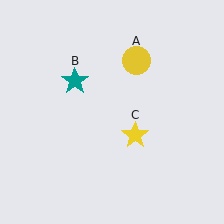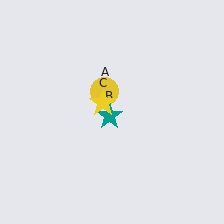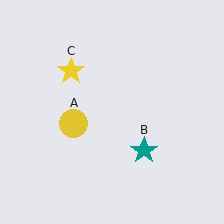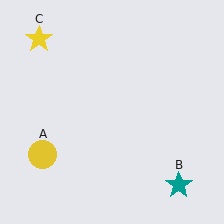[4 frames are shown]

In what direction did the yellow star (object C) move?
The yellow star (object C) moved up and to the left.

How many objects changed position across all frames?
3 objects changed position: yellow circle (object A), teal star (object B), yellow star (object C).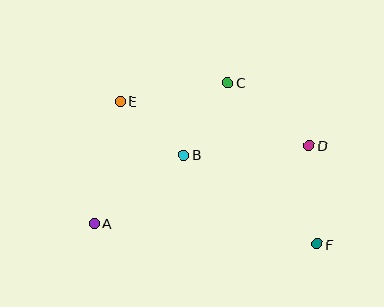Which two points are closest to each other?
Points B and E are closest to each other.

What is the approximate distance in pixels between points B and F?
The distance between B and F is approximately 161 pixels.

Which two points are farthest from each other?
Points E and F are farthest from each other.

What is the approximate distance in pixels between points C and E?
The distance between C and E is approximately 109 pixels.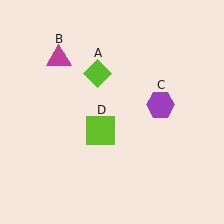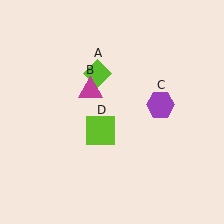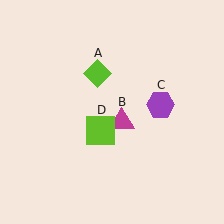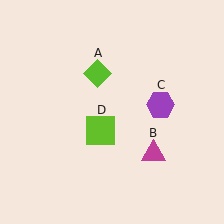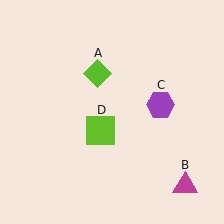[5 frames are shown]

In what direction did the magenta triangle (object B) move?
The magenta triangle (object B) moved down and to the right.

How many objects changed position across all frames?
1 object changed position: magenta triangle (object B).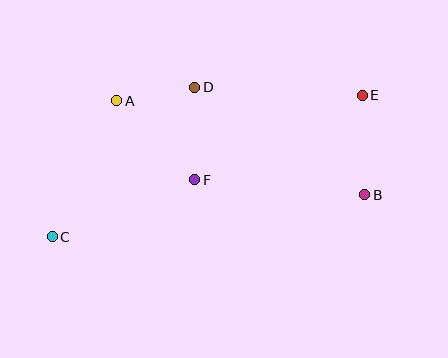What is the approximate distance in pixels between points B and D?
The distance between B and D is approximately 201 pixels.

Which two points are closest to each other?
Points A and D are closest to each other.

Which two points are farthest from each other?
Points C and E are farthest from each other.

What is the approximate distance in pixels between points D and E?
The distance between D and E is approximately 168 pixels.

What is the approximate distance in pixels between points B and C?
The distance between B and C is approximately 316 pixels.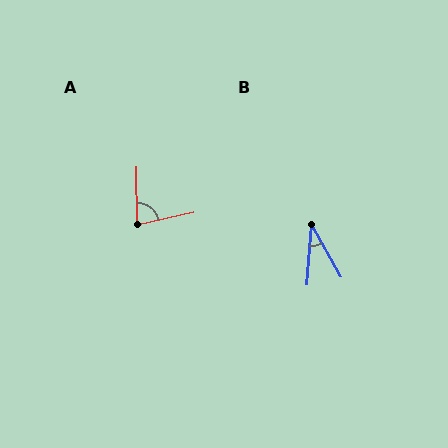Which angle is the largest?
A, at approximately 78 degrees.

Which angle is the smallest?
B, at approximately 33 degrees.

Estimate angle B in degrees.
Approximately 33 degrees.